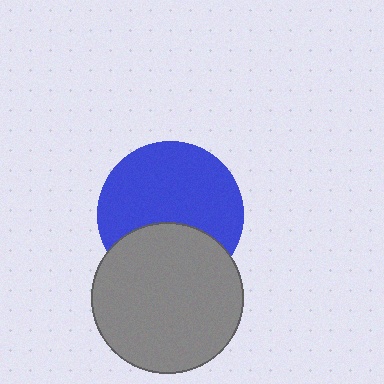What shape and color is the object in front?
The object in front is a gray circle.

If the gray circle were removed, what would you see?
You would see the complete blue circle.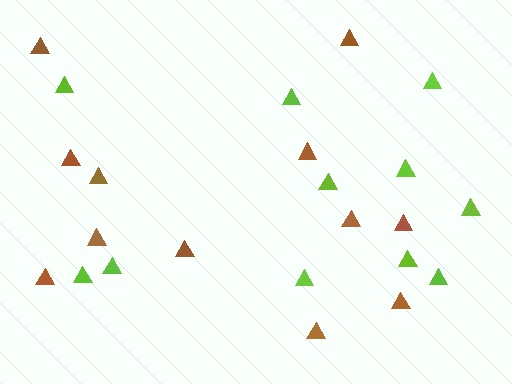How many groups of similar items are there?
There are 2 groups: one group of brown triangles (12) and one group of lime triangles (11).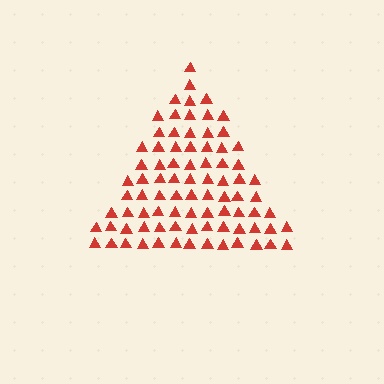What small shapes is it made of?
It is made of small triangles.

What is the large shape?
The large shape is a triangle.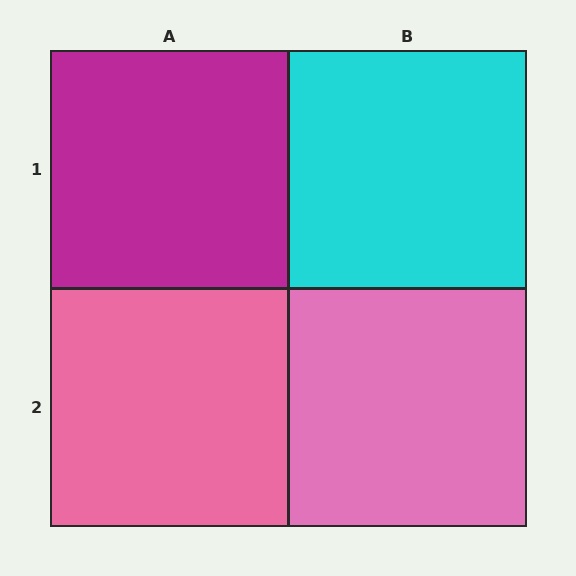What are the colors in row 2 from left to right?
Pink, pink.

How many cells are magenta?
1 cell is magenta.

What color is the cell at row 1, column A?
Magenta.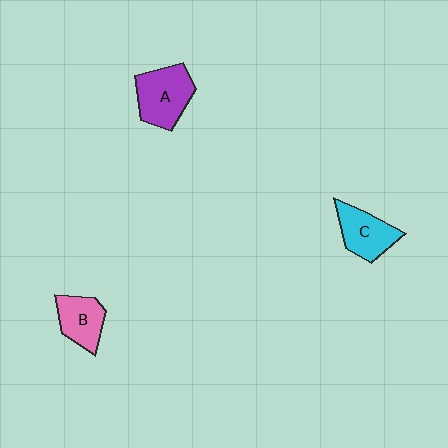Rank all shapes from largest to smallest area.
From largest to smallest: A (purple), C (cyan), B (pink).